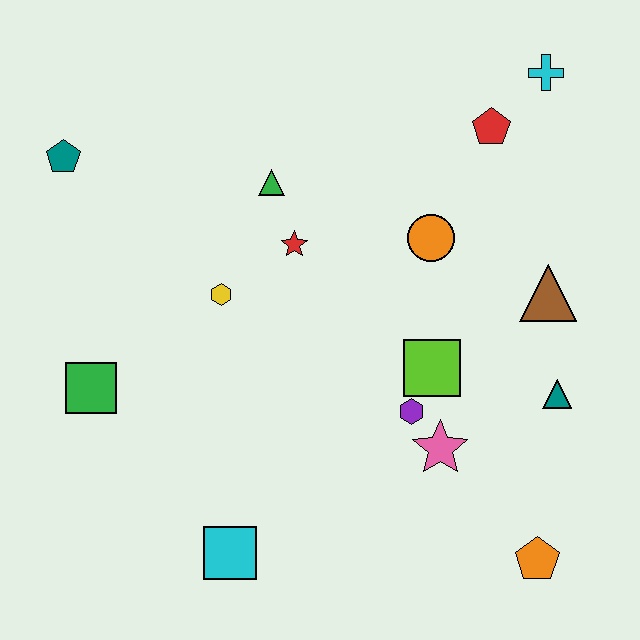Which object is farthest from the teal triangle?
The teal pentagon is farthest from the teal triangle.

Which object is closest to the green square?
The yellow hexagon is closest to the green square.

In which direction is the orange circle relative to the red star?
The orange circle is to the right of the red star.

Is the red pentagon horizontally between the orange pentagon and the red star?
Yes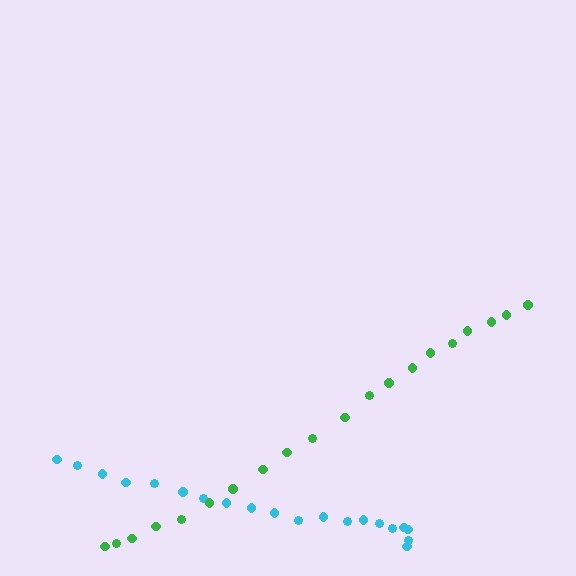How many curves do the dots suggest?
There are 2 distinct paths.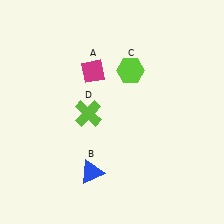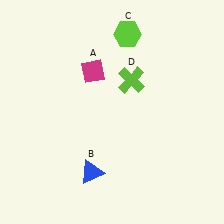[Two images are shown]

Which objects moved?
The objects that moved are: the lime hexagon (C), the lime cross (D).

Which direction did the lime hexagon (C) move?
The lime hexagon (C) moved up.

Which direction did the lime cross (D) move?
The lime cross (D) moved right.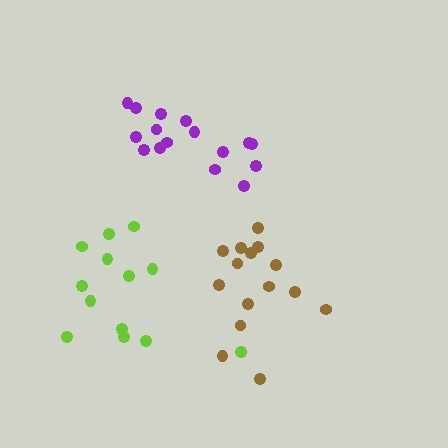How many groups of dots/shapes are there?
There are 3 groups.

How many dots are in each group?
Group 1: 15 dots, Group 2: 16 dots, Group 3: 13 dots (44 total).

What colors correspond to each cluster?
The clusters are colored: brown, purple, lime.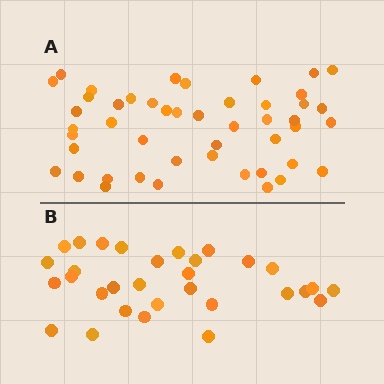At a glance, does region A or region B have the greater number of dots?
Region A (the top region) has more dots.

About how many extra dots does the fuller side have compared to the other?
Region A has approximately 15 more dots than region B.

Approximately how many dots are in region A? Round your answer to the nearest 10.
About 50 dots. (The exact count is 47, which rounds to 50.)